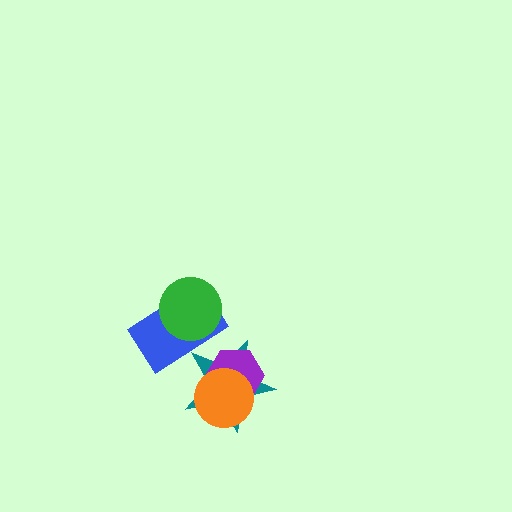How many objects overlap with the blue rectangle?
2 objects overlap with the blue rectangle.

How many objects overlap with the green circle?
1 object overlaps with the green circle.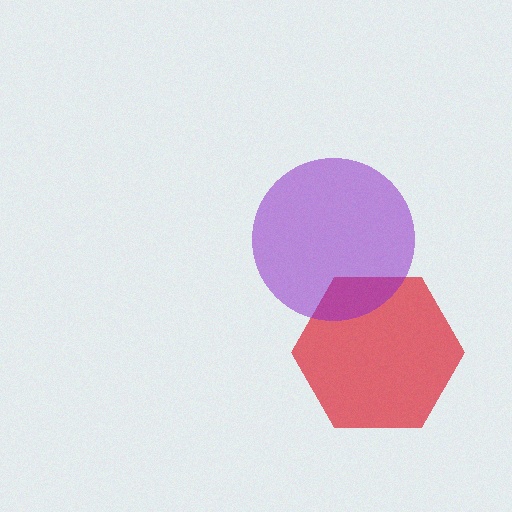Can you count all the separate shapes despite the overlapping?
Yes, there are 2 separate shapes.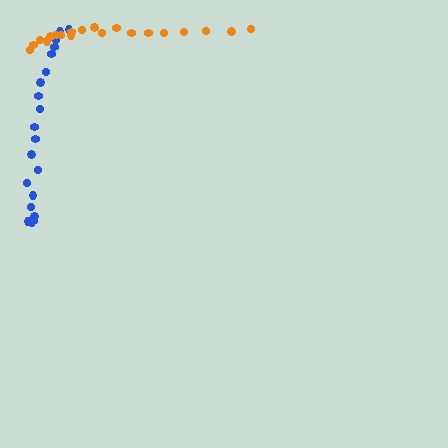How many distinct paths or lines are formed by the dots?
There are 2 distinct paths.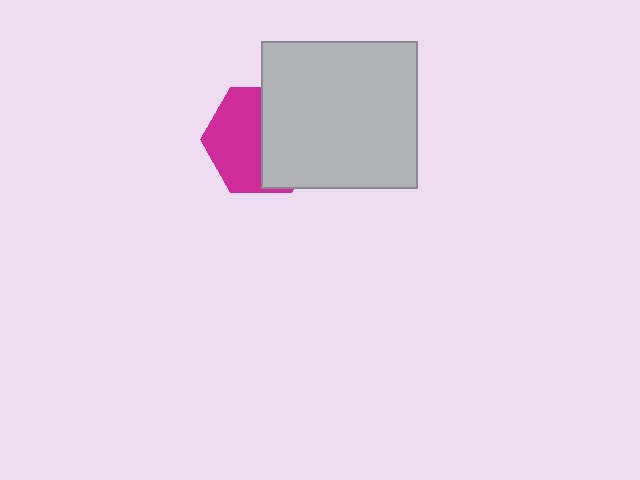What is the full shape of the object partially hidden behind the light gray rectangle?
The partially hidden object is a magenta hexagon.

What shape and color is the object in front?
The object in front is a light gray rectangle.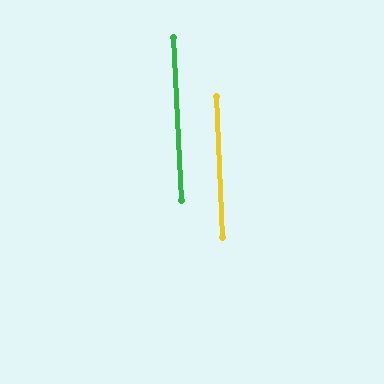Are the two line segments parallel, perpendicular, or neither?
Parallel — their directions differ by only 0.5°.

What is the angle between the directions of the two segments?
Approximately 0 degrees.